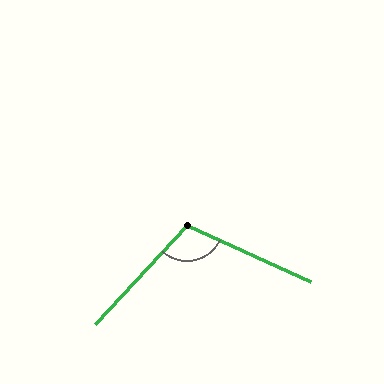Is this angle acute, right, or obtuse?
It is obtuse.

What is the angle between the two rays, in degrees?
Approximately 108 degrees.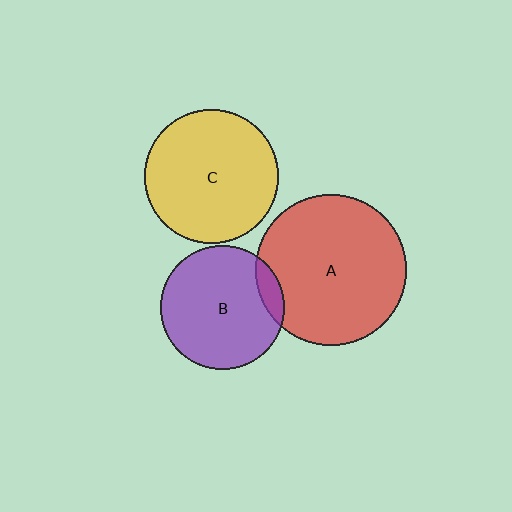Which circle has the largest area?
Circle A (red).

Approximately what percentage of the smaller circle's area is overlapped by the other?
Approximately 10%.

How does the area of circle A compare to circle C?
Approximately 1.3 times.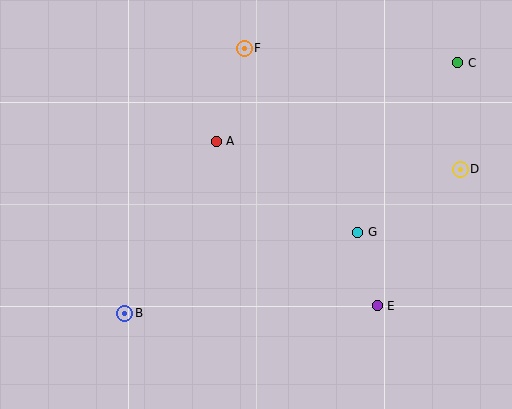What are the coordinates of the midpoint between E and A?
The midpoint between E and A is at (297, 223).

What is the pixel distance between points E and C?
The distance between E and C is 256 pixels.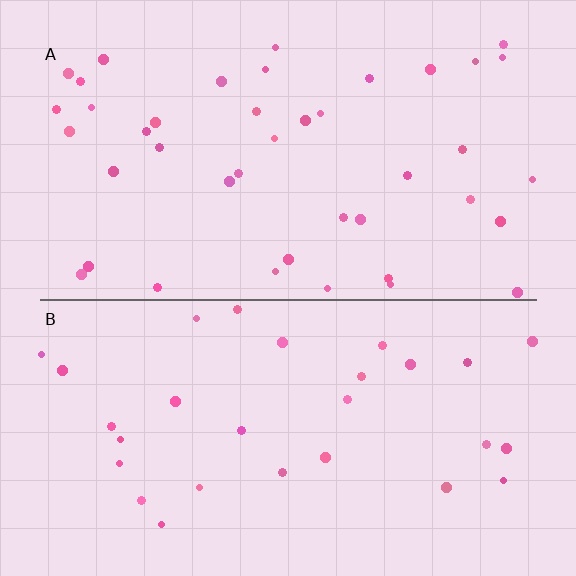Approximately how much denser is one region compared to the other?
Approximately 1.5× — region A over region B.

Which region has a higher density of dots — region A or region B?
A (the top).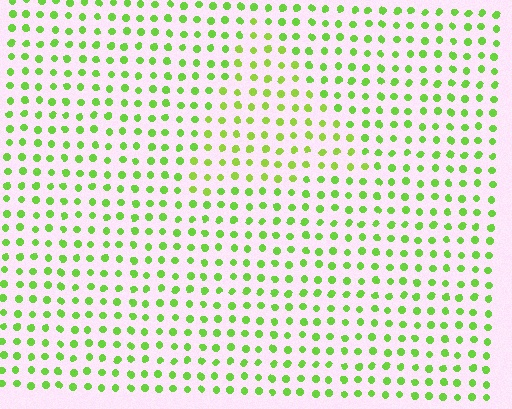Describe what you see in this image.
The image is filled with small lime elements in a uniform arrangement. A triangle-shaped region is visible where the elements are tinted to a slightly different hue, forming a subtle color boundary.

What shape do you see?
I see a triangle.